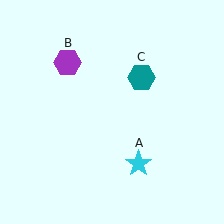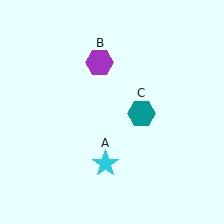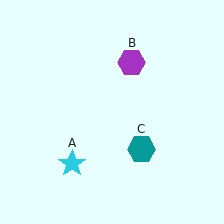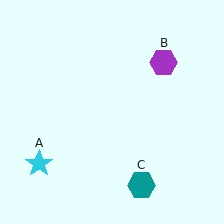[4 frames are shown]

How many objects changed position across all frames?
3 objects changed position: cyan star (object A), purple hexagon (object B), teal hexagon (object C).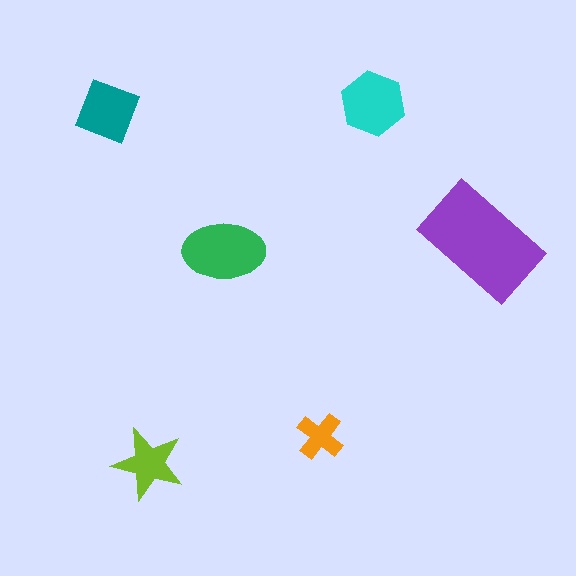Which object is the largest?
The purple rectangle.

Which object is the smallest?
The orange cross.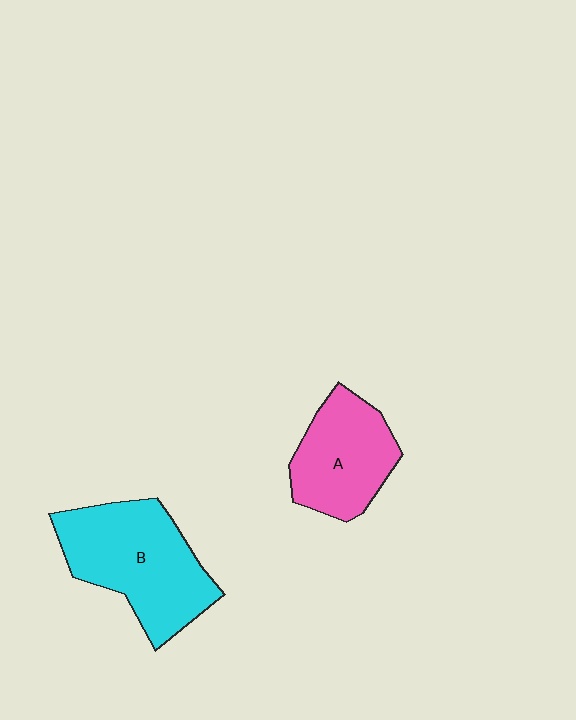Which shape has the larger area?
Shape B (cyan).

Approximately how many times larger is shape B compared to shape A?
Approximately 1.4 times.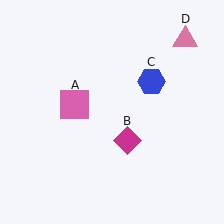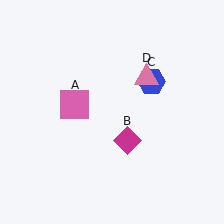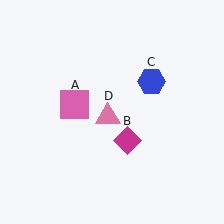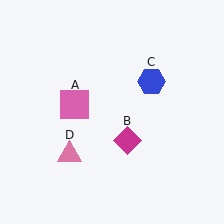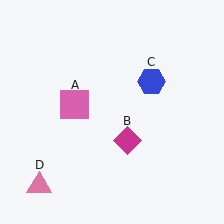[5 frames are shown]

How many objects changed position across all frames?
1 object changed position: pink triangle (object D).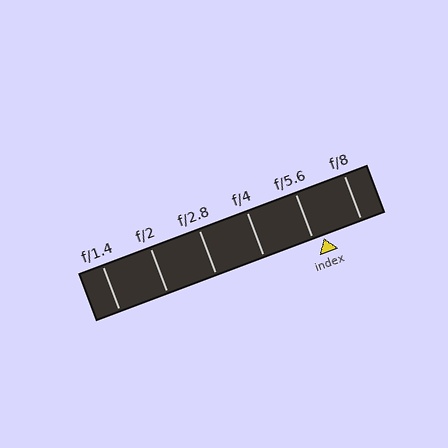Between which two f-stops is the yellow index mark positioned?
The index mark is between f/5.6 and f/8.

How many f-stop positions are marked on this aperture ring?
There are 6 f-stop positions marked.